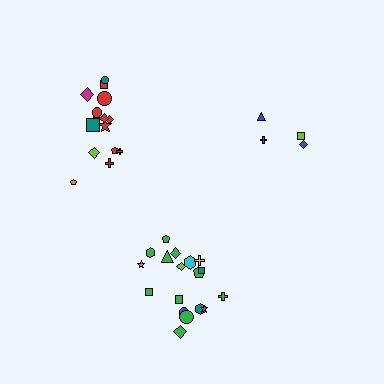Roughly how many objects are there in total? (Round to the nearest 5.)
Roughly 35 objects in total.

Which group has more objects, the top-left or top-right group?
The top-left group.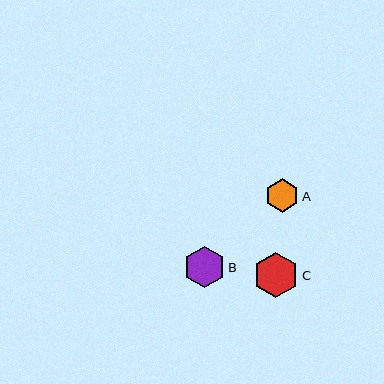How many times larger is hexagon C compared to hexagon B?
Hexagon C is approximately 1.1 times the size of hexagon B.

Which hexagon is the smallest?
Hexagon A is the smallest with a size of approximately 33 pixels.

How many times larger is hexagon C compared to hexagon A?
Hexagon C is approximately 1.4 times the size of hexagon A.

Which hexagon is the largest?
Hexagon C is the largest with a size of approximately 46 pixels.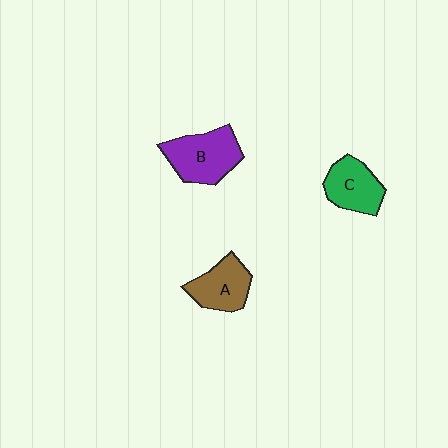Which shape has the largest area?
Shape B (purple).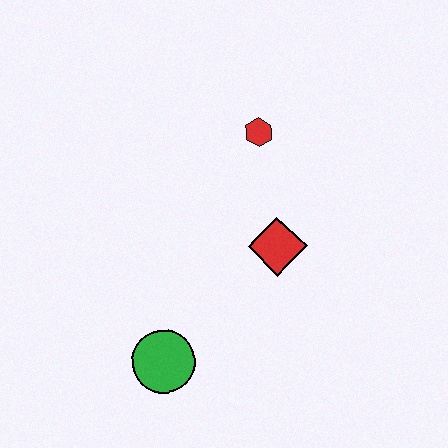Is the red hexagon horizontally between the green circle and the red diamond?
Yes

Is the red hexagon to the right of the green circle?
Yes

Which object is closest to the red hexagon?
The red diamond is closest to the red hexagon.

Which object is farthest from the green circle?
The red hexagon is farthest from the green circle.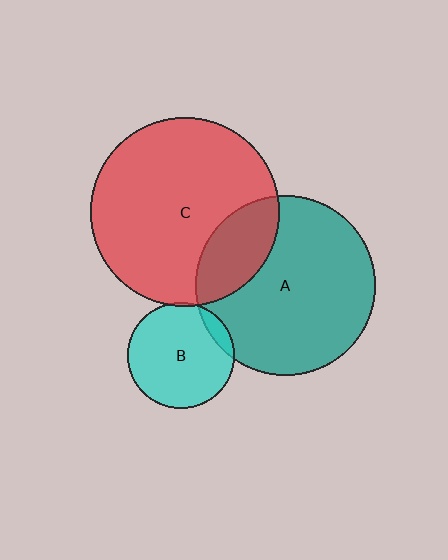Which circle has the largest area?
Circle C (red).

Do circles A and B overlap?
Yes.